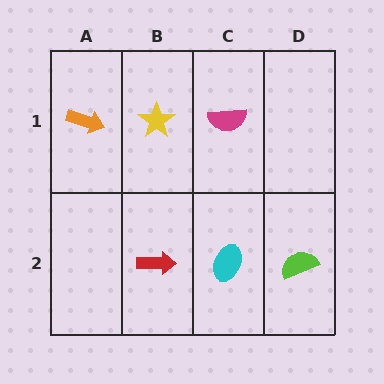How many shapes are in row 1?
3 shapes.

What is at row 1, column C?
A magenta semicircle.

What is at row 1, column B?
A yellow star.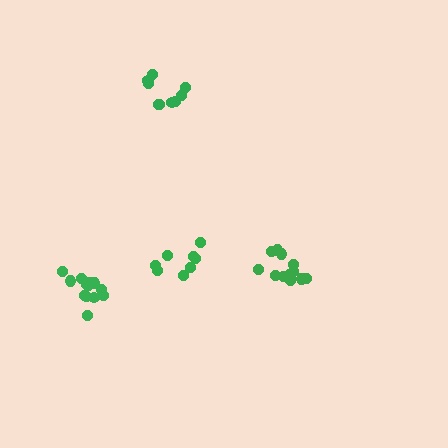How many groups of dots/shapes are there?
There are 4 groups.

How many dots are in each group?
Group 1: 8 dots, Group 2: 9 dots, Group 3: 14 dots, Group 4: 13 dots (44 total).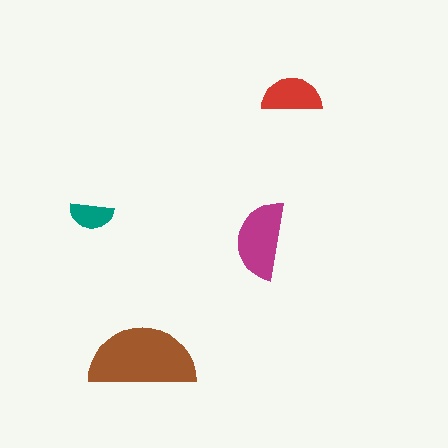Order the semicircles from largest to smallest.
the brown one, the magenta one, the red one, the teal one.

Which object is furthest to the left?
The teal semicircle is leftmost.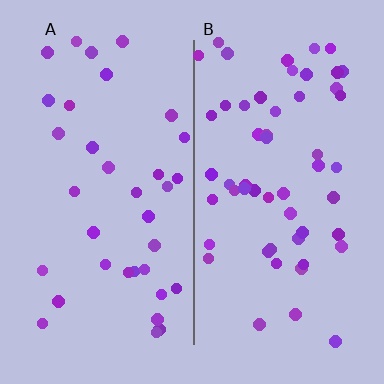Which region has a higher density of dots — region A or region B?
B (the right).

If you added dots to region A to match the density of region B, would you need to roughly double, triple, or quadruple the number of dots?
Approximately double.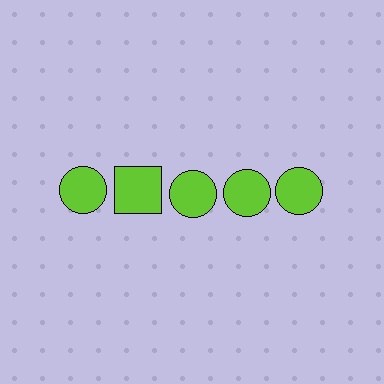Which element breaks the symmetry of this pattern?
The lime square in the top row, second from left column breaks the symmetry. All other shapes are lime circles.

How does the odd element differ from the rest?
It has a different shape: square instead of circle.